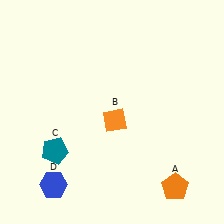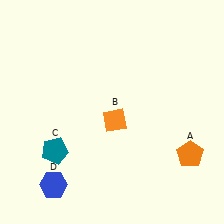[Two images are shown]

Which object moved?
The orange pentagon (A) moved up.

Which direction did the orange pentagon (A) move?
The orange pentagon (A) moved up.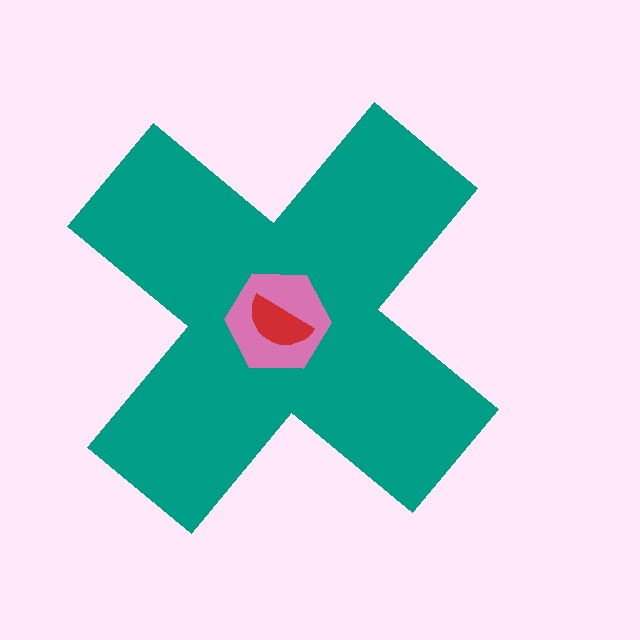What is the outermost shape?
The teal cross.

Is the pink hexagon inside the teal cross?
Yes.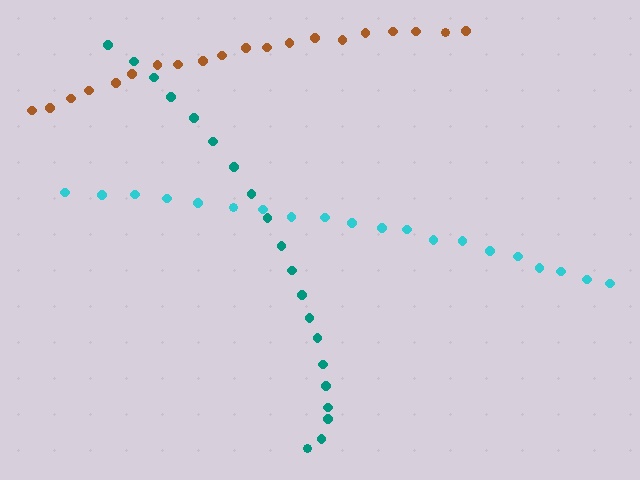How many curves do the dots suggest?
There are 3 distinct paths.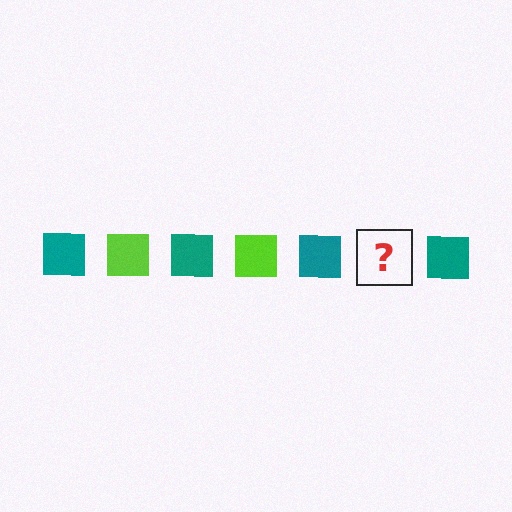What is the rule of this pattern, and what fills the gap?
The rule is that the pattern cycles through teal, lime squares. The gap should be filled with a lime square.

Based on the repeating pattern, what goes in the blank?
The blank should be a lime square.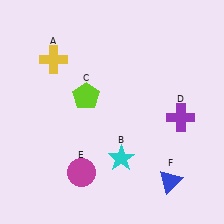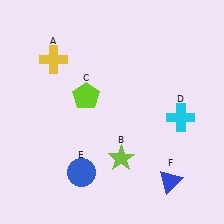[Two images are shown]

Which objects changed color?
B changed from cyan to lime. D changed from purple to cyan. E changed from magenta to blue.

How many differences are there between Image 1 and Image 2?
There are 3 differences between the two images.